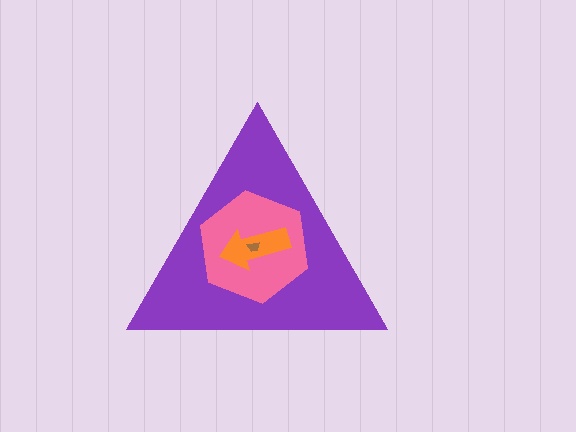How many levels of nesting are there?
4.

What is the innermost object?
The brown trapezoid.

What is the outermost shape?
The purple triangle.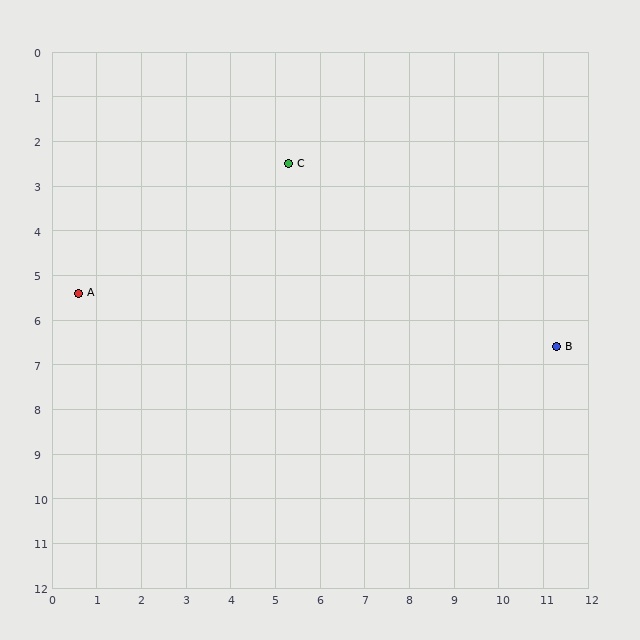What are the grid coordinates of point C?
Point C is at approximately (5.3, 2.5).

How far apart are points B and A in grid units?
Points B and A are about 10.8 grid units apart.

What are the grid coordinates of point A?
Point A is at approximately (0.6, 5.4).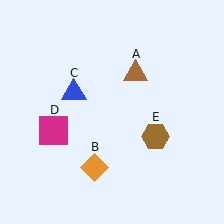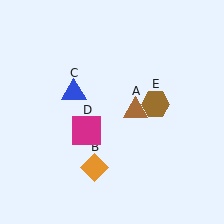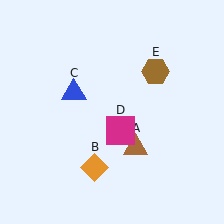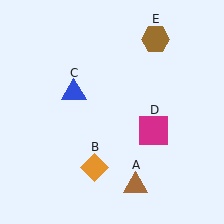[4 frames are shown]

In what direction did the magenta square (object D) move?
The magenta square (object D) moved right.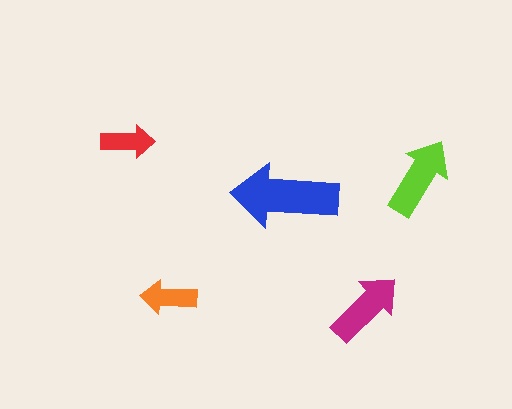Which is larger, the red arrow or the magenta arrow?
The magenta one.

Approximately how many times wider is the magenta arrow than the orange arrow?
About 1.5 times wider.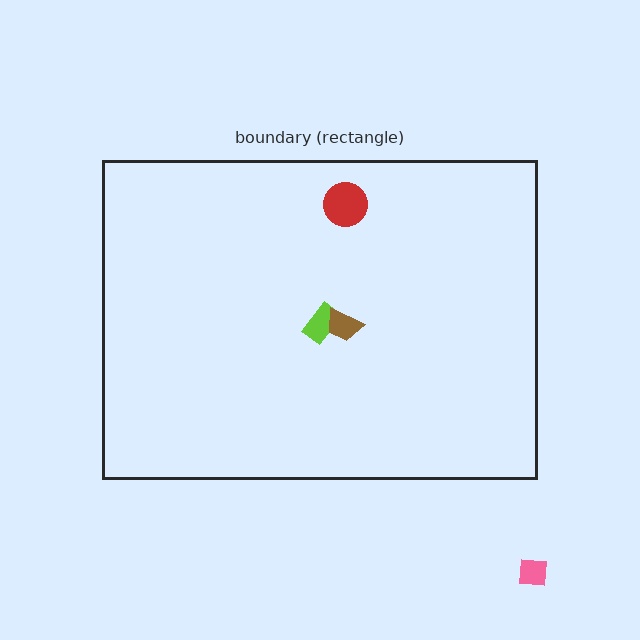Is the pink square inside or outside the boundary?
Outside.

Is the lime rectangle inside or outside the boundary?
Inside.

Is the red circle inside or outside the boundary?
Inside.